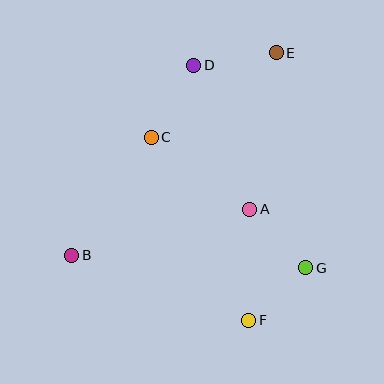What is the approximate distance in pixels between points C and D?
The distance between C and D is approximately 83 pixels.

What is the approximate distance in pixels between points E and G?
The distance between E and G is approximately 217 pixels.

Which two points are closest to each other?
Points F and G are closest to each other.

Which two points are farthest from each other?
Points B and E are farthest from each other.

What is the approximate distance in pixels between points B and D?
The distance between B and D is approximately 226 pixels.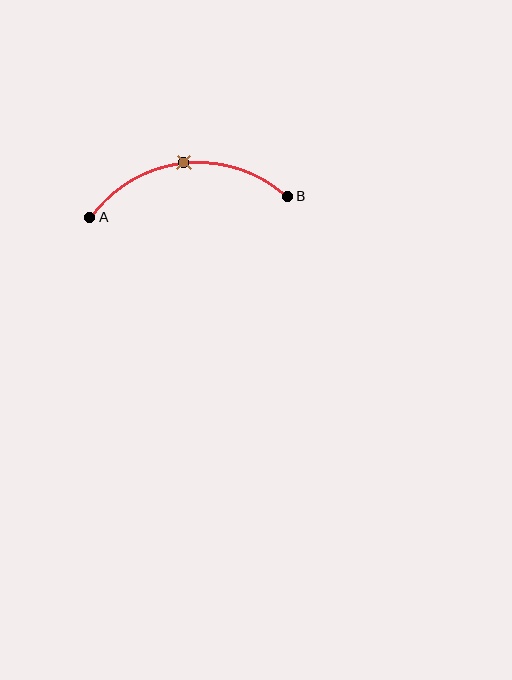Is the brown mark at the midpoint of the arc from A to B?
Yes. The brown mark lies on the arc at equal arc-length from both A and B — it is the arc midpoint.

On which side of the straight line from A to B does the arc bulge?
The arc bulges above the straight line connecting A and B.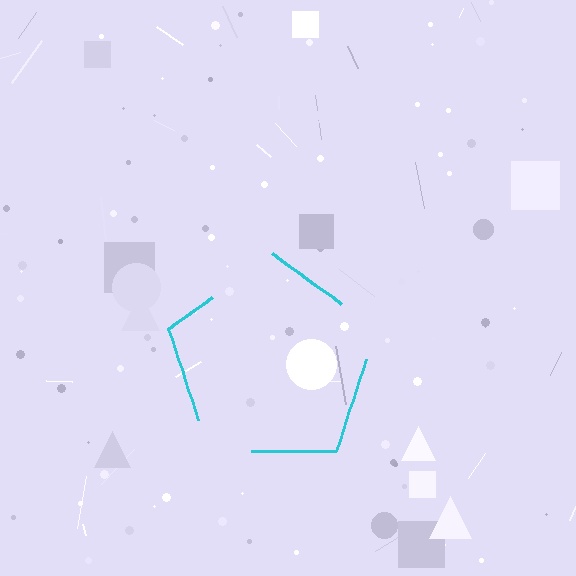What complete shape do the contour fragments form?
The contour fragments form a pentagon.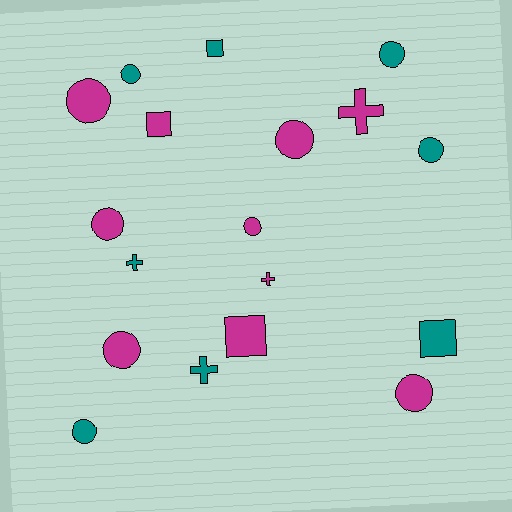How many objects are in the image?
There are 18 objects.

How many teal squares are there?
There are 2 teal squares.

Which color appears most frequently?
Magenta, with 10 objects.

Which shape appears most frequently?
Circle, with 10 objects.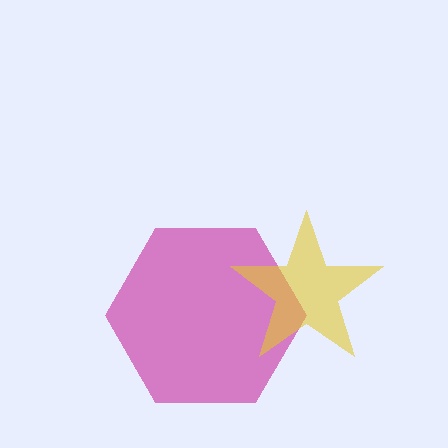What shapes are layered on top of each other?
The layered shapes are: a magenta hexagon, a yellow star.